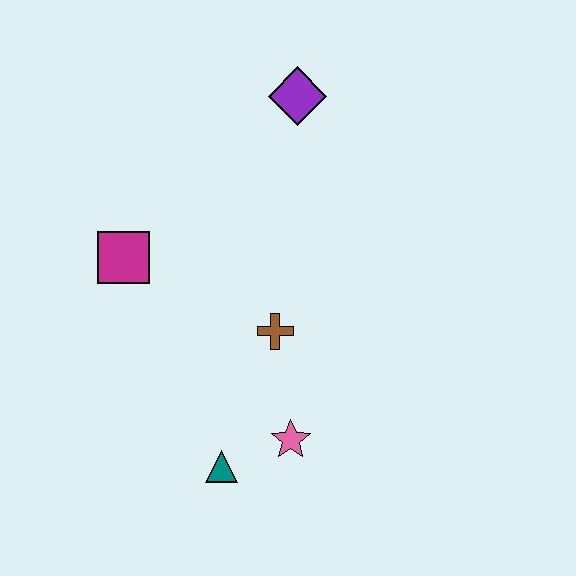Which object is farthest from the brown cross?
The purple diamond is farthest from the brown cross.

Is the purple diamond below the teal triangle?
No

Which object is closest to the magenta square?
The brown cross is closest to the magenta square.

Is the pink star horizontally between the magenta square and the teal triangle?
No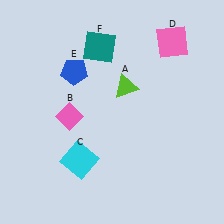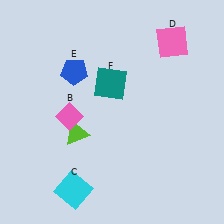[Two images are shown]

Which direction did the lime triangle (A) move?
The lime triangle (A) moved left.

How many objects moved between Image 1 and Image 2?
3 objects moved between the two images.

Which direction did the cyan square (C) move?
The cyan square (C) moved down.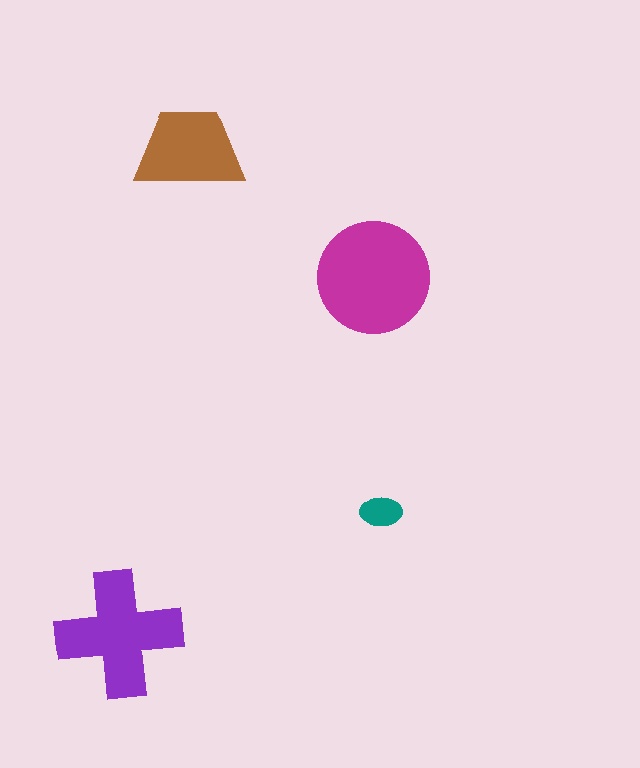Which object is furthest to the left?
The purple cross is leftmost.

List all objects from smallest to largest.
The teal ellipse, the brown trapezoid, the purple cross, the magenta circle.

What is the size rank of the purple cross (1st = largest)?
2nd.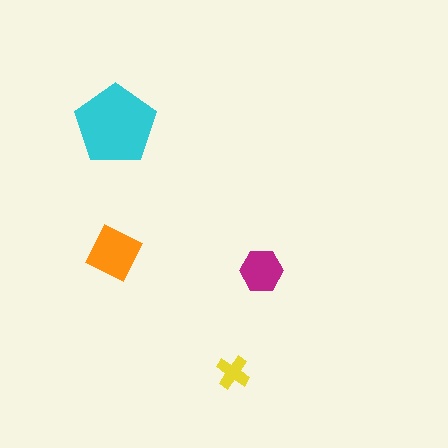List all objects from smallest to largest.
The yellow cross, the magenta hexagon, the orange diamond, the cyan pentagon.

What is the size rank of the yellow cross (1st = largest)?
4th.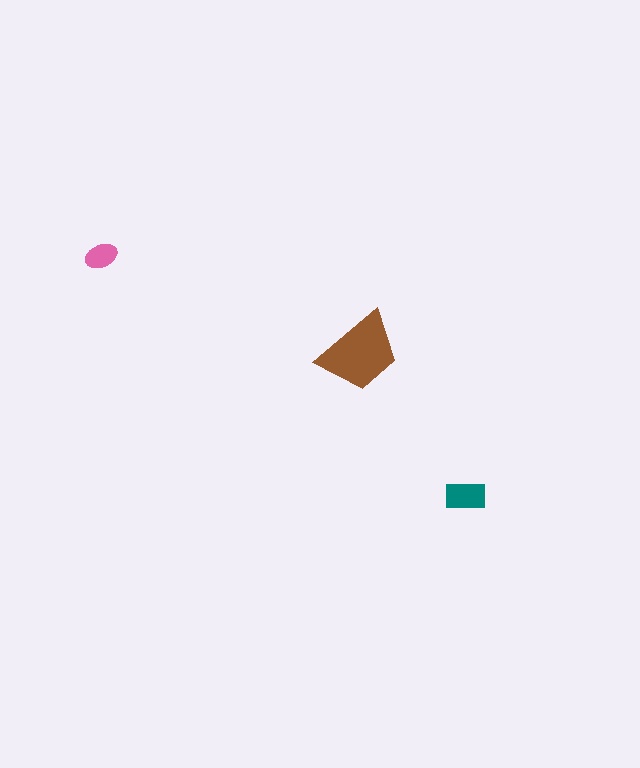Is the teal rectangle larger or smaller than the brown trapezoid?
Smaller.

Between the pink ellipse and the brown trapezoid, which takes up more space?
The brown trapezoid.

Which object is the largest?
The brown trapezoid.